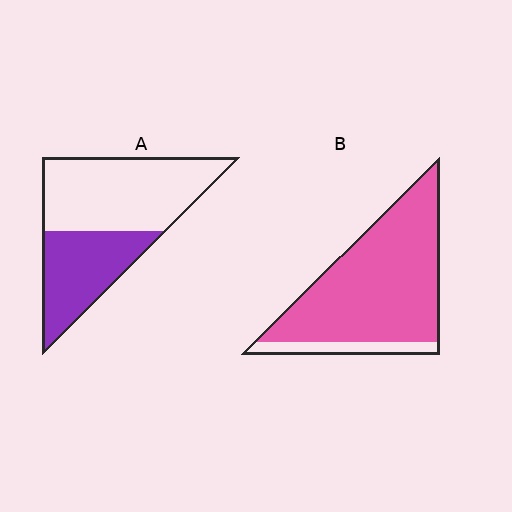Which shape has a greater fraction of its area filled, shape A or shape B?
Shape B.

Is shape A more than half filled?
No.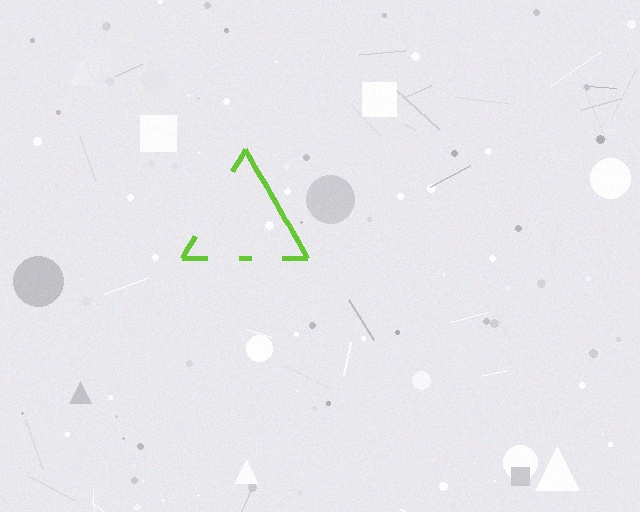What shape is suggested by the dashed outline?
The dashed outline suggests a triangle.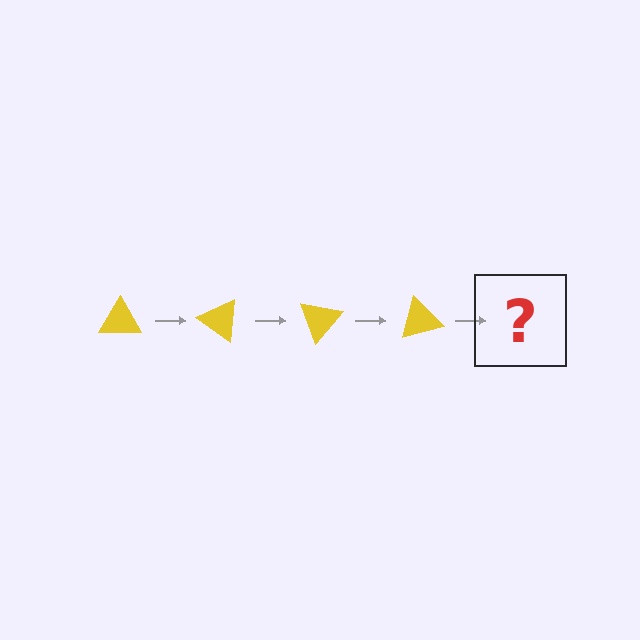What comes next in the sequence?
The next element should be a yellow triangle rotated 140 degrees.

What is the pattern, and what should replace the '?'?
The pattern is that the triangle rotates 35 degrees each step. The '?' should be a yellow triangle rotated 140 degrees.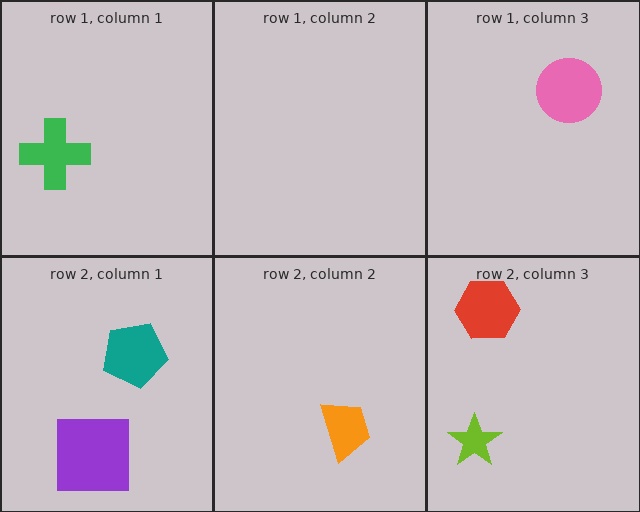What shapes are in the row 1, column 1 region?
The green cross.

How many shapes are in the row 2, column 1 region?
2.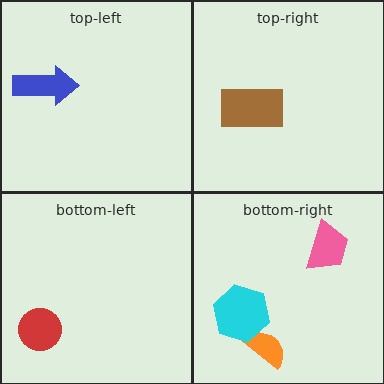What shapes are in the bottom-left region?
The red circle.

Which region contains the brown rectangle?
The top-right region.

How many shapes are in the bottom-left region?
1.